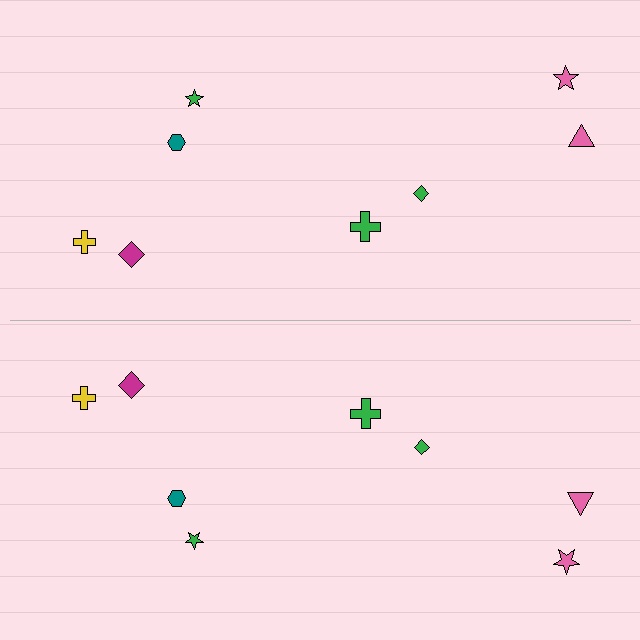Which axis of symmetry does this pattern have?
The pattern has a horizontal axis of symmetry running through the center of the image.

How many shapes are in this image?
There are 16 shapes in this image.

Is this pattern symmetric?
Yes, this pattern has bilateral (reflection) symmetry.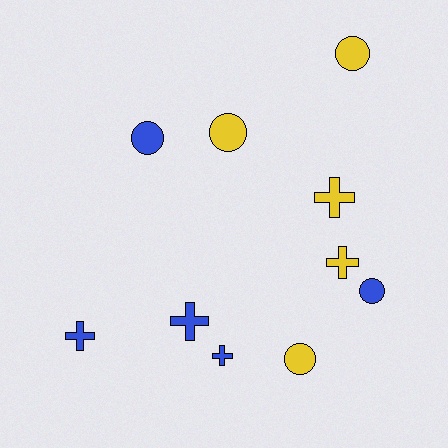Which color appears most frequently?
Yellow, with 5 objects.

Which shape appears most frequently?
Circle, with 5 objects.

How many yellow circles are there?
There are 3 yellow circles.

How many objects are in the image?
There are 10 objects.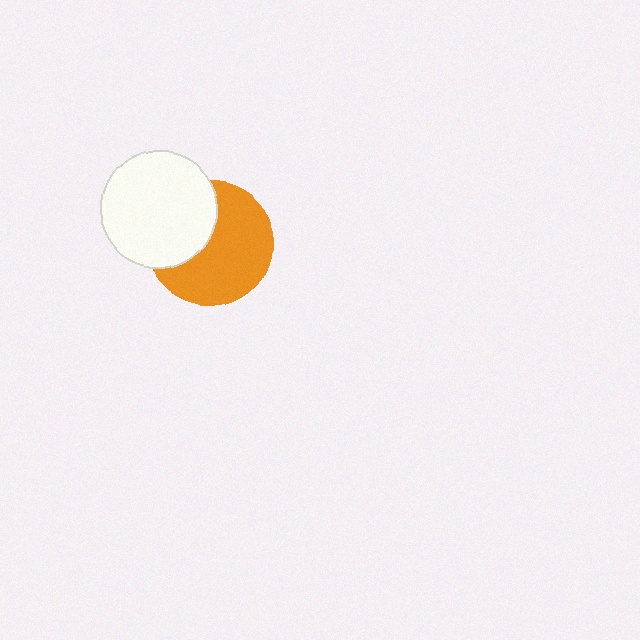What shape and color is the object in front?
The object in front is a white circle.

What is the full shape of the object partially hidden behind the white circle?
The partially hidden object is an orange circle.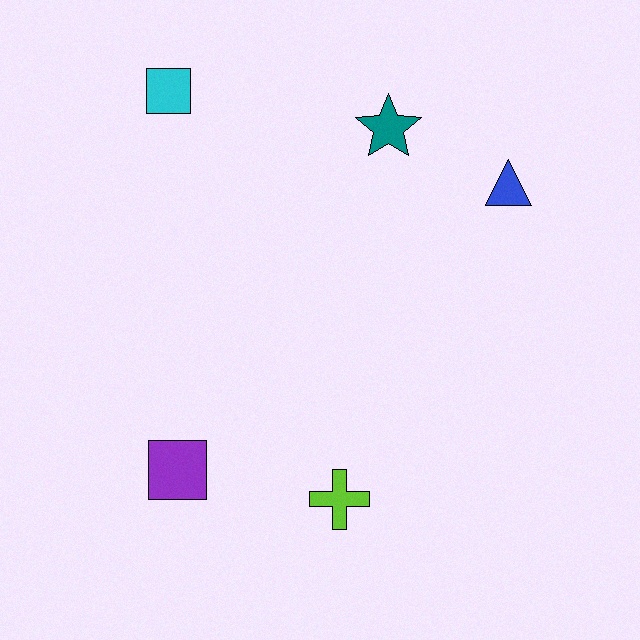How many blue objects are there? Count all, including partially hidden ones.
There is 1 blue object.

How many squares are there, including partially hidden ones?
There are 2 squares.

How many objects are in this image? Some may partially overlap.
There are 5 objects.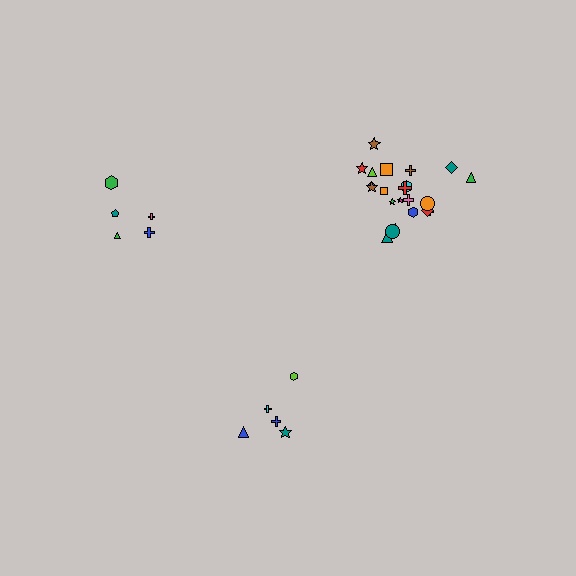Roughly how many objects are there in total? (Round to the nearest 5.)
Roughly 30 objects in total.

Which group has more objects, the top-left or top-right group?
The top-right group.